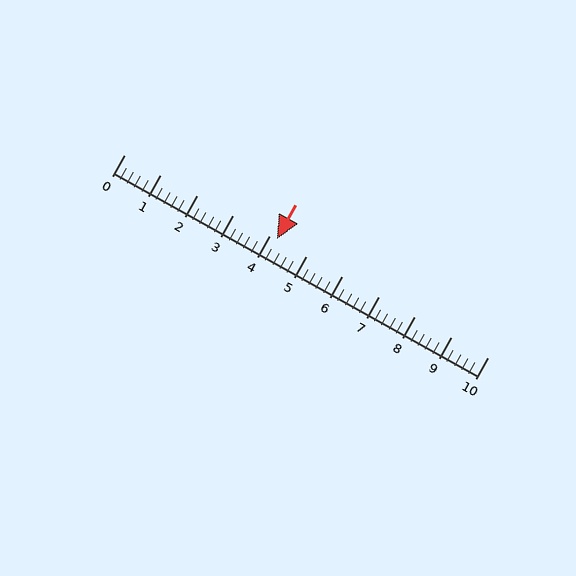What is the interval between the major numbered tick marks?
The major tick marks are spaced 1 units apart.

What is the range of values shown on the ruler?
The ruler shows values from 0 to 10.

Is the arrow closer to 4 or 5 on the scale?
The arrow is closer to 4.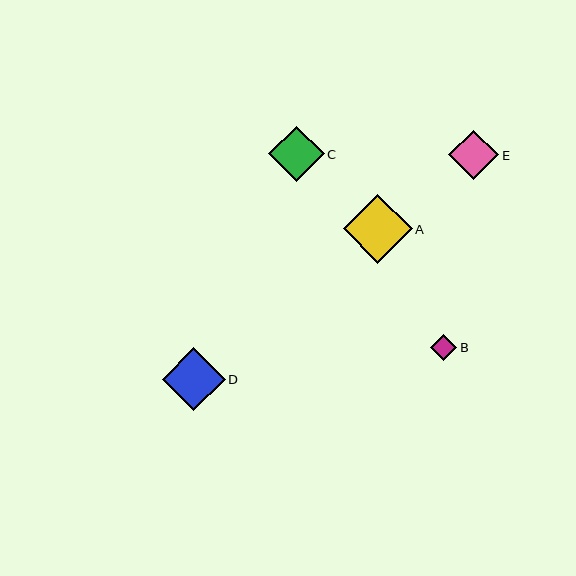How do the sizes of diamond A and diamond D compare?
Diamond A and diamond D are approximately the same size.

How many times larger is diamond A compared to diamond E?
Diamond A is approximately 1.4 times the size of diamond E.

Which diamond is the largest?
Diamond A is the largest with a size of approximately 69 pixels.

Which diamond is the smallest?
Diamond B is the smallest with a size of approximately 26 pixels.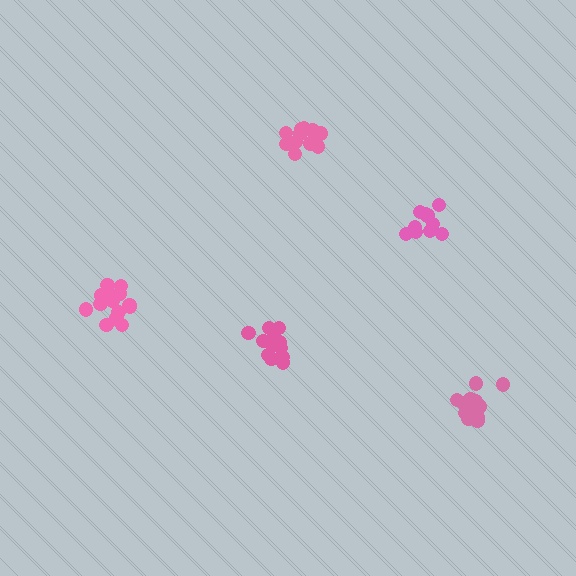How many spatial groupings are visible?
There are 5 spatial groupings.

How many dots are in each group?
Group 1: 10 dots, Group 2: 11 dots, Group 3: 15 dots, Group 4: 13 dots, Group 5: 14 dots (63 total).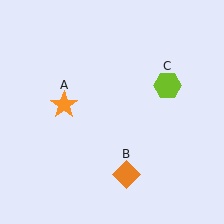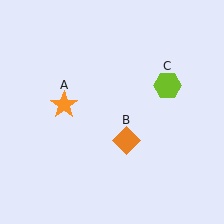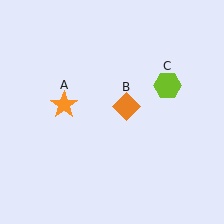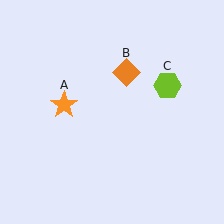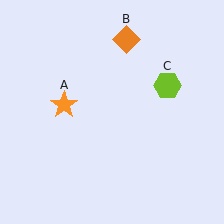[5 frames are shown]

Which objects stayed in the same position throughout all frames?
Orange star (object A) and lime hexagon (object C) remained stationary.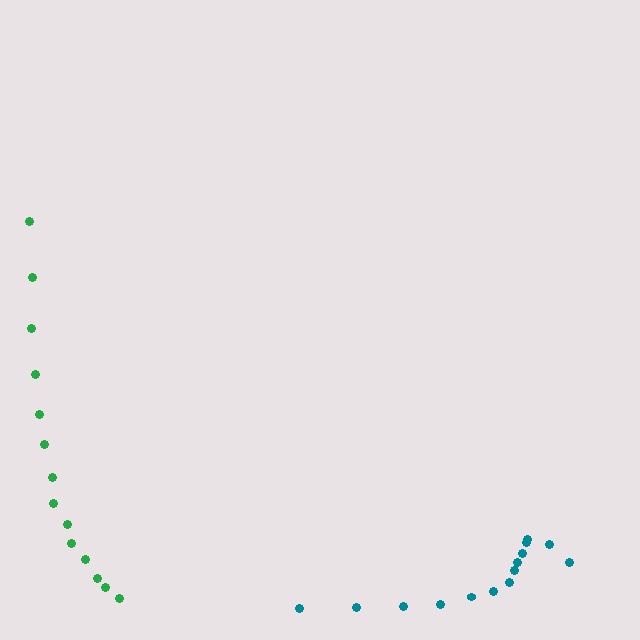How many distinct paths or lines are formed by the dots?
There are 2 distinct paths.